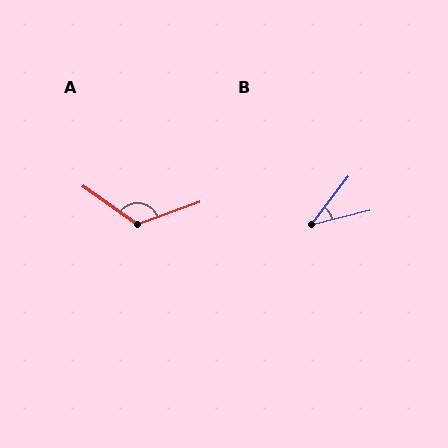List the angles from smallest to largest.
B (38°), A (125°).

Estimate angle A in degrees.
Approximately 125 degrees.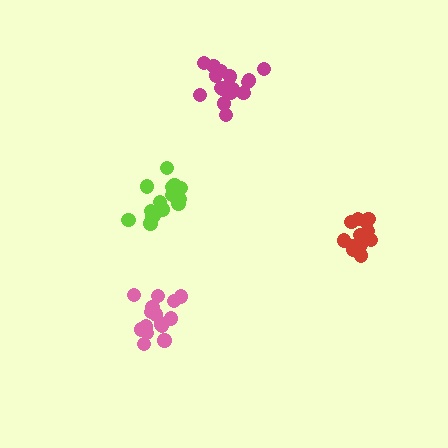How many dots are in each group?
Group 1: 16 dots, Group 2: 16 dots, Group 3: 15 dots, Group 4: 16 dots (63 total).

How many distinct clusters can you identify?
There are 4 distinct clusters.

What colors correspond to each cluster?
The clusters are colored: magenta, red, lime, pink.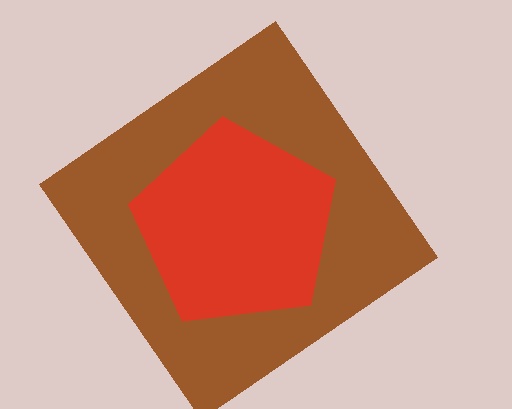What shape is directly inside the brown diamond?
The red pentagon.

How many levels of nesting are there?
2.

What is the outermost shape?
The brown diamond.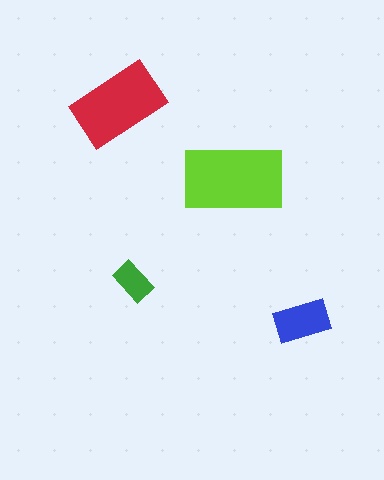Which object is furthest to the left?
The red rectangle is leftmost.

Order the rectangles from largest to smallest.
the lime one, the red one, the blue one, the green one.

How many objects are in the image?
There are 4 objects in the image.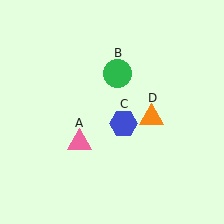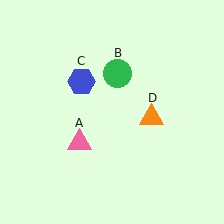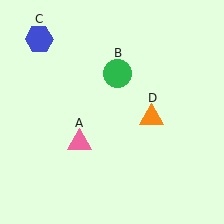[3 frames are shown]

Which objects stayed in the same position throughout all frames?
Pink triangle (object A) and green circle (object B) and orange triangle (object D) remained stationary.